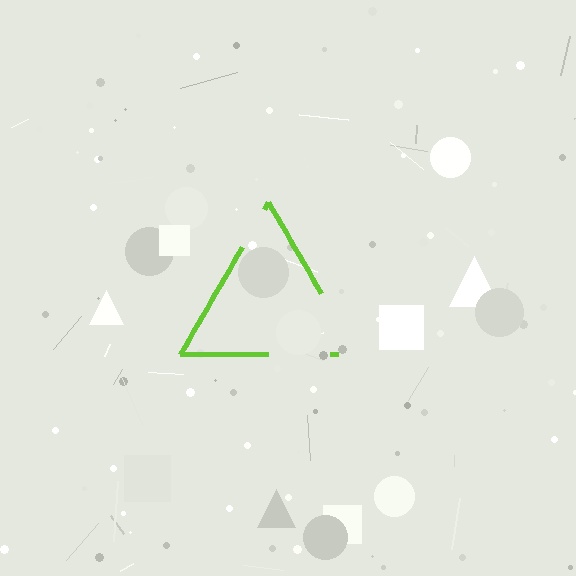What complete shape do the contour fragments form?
The contour fragments form a triangle.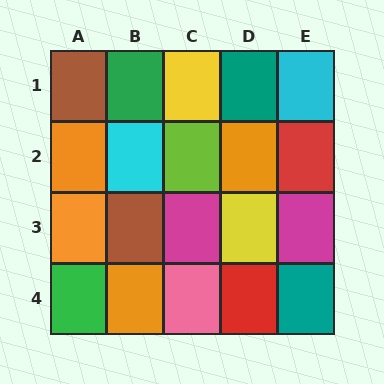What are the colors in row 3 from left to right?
Orange, brown, magenta, yellow, magenta.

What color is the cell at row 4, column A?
Green.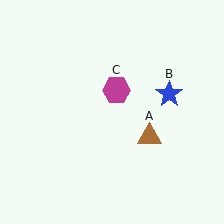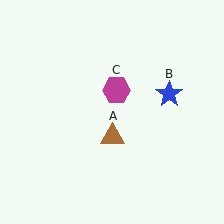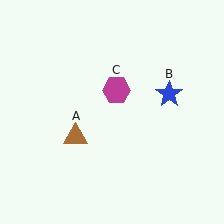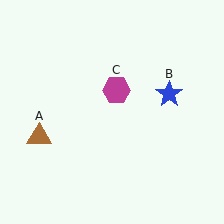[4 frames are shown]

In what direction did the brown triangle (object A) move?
The brown triangle (object A) moved left.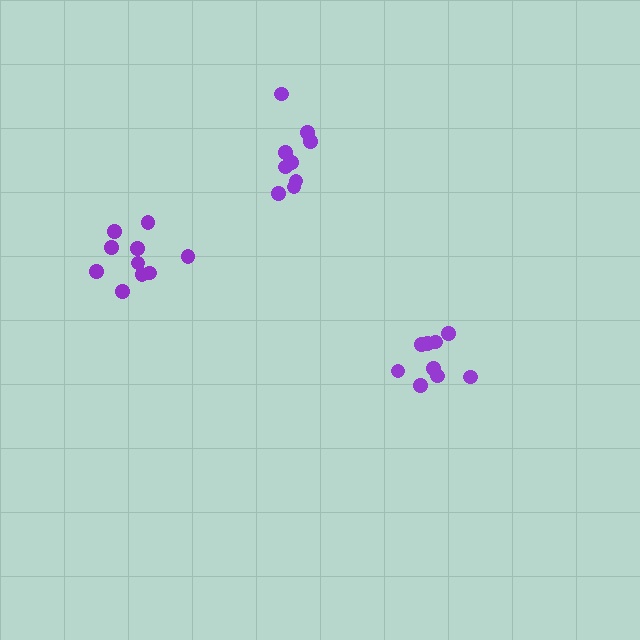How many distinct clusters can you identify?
There are 3 distinct clusters.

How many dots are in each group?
Group 1: 10 dots, Group 2: 9 dots, Group 3: 9 dots (28 total).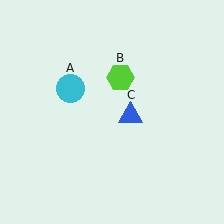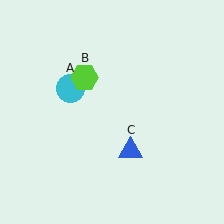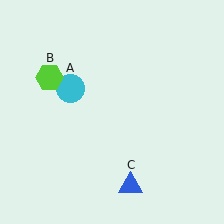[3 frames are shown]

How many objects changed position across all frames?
2 objects changed position: lime hexagon (object B), blue triangle (object C).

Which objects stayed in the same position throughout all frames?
Cyan circle (object A) remained stationary.